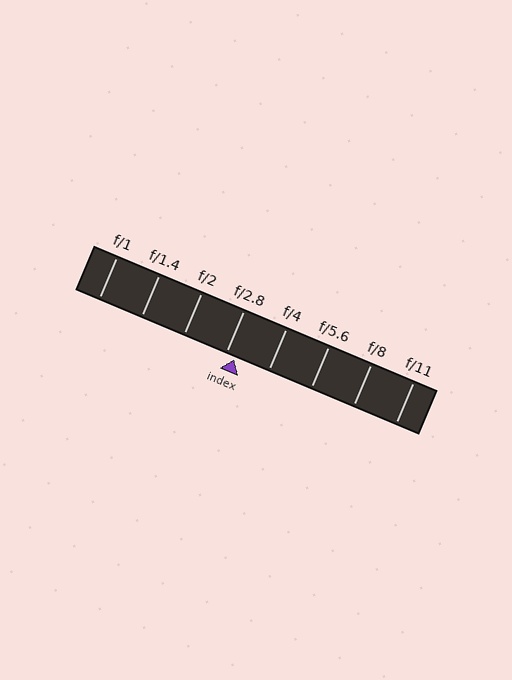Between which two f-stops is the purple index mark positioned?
The index mark is between f/2.8 and f/4.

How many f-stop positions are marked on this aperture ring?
There are 8 f-stop positions marked.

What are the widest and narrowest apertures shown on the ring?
The widest aperture shown is f/1 and the narrowest is f/11.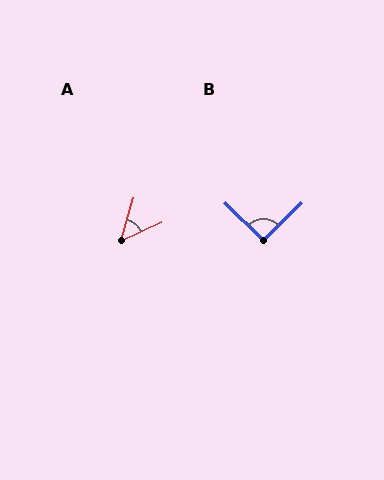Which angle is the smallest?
A, at approximately 50 degrees.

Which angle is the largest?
B, at approximately 92 degrees.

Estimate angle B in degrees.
Approximately 92 degrees.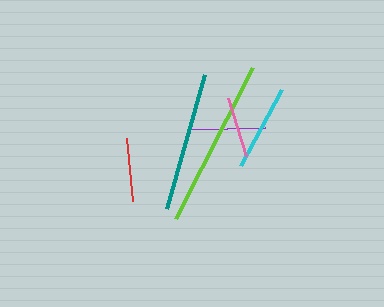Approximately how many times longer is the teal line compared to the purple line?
The teal line is approximately 1.8 times the length of the purple line.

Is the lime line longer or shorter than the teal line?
The lime line is longer than the teal line.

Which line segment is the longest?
The lime line is the longest at approximately 170 pixels.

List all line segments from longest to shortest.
From longest to shortest: lime, teal, cyan, purple, red, pink.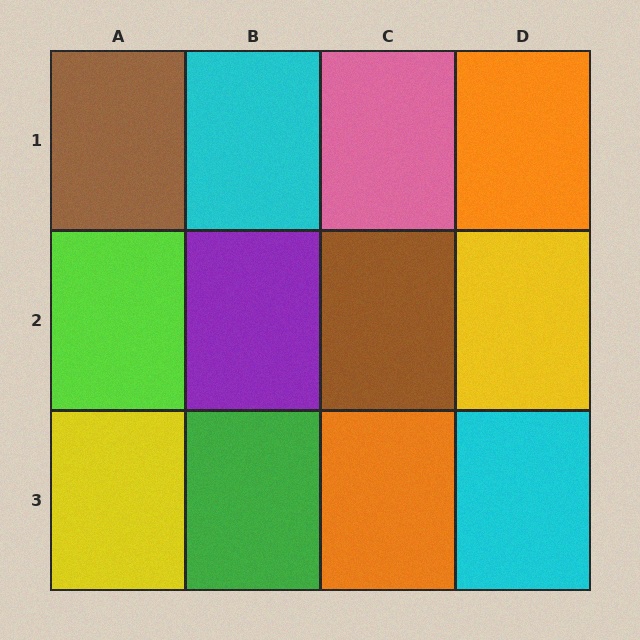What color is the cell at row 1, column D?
Orange.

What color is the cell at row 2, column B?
Purple.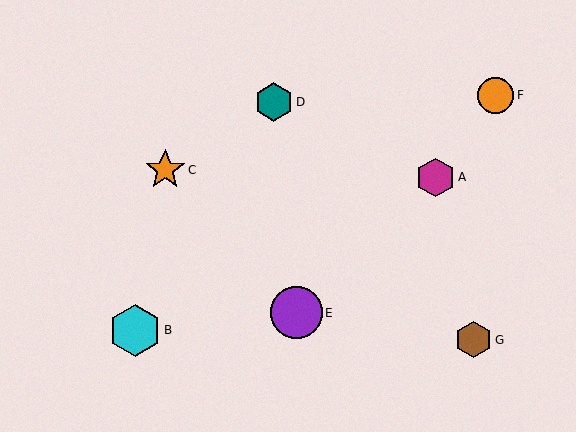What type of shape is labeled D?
Shape D is a teal hexagon.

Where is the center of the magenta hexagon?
The center of the magenta hexagon is at (435, 177).